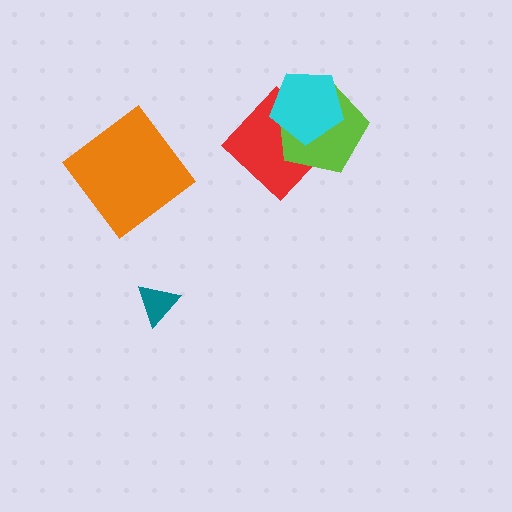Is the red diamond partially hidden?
Yes, it is partially covered by another shape.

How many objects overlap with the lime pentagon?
2 objects overlap with the lime pentagon.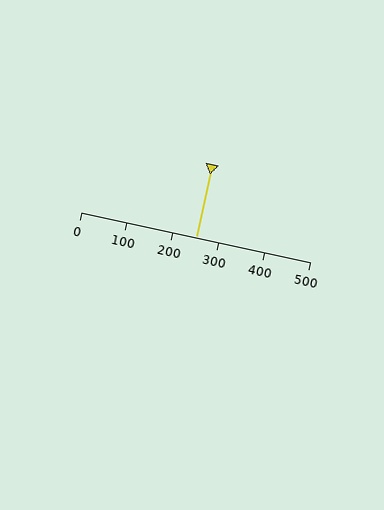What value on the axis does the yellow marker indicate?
The marker indicates approximately 250.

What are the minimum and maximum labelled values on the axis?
The axis runs from 0 to 500.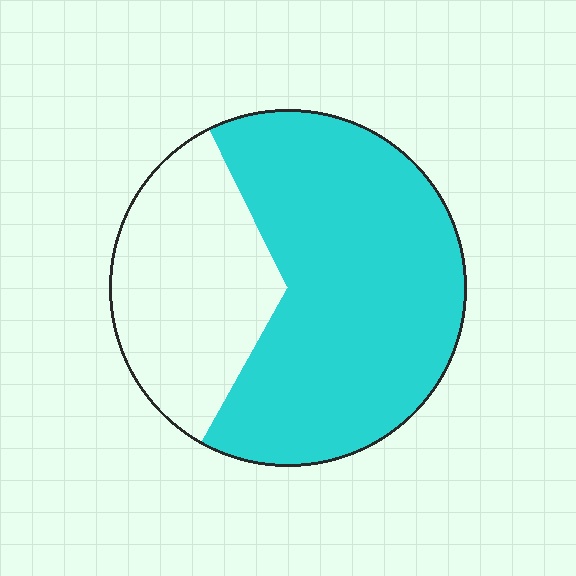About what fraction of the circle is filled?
About two thirds (2/3).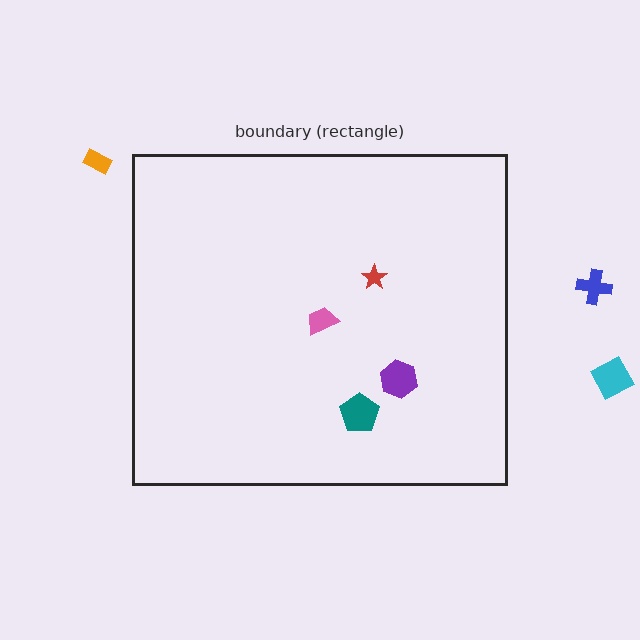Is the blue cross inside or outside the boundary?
Outside.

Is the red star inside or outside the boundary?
Inside.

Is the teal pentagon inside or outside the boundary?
Inside.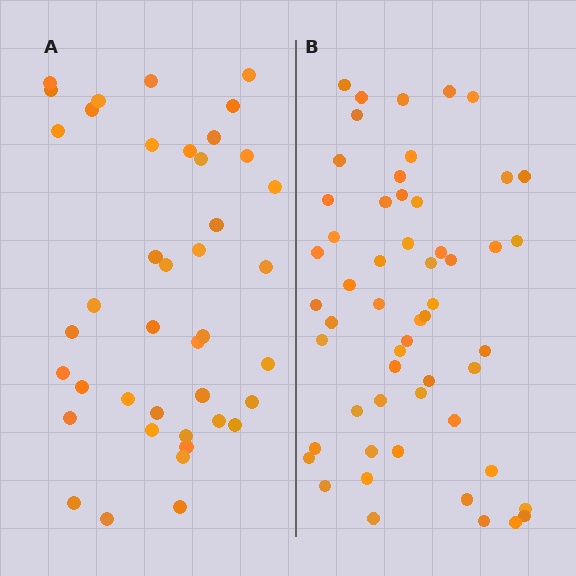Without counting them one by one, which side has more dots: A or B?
Region B (the right region) has more dots.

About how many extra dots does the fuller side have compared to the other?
Region B has approximately 15 more dots than region A.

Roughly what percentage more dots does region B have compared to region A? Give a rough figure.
About 35% more.